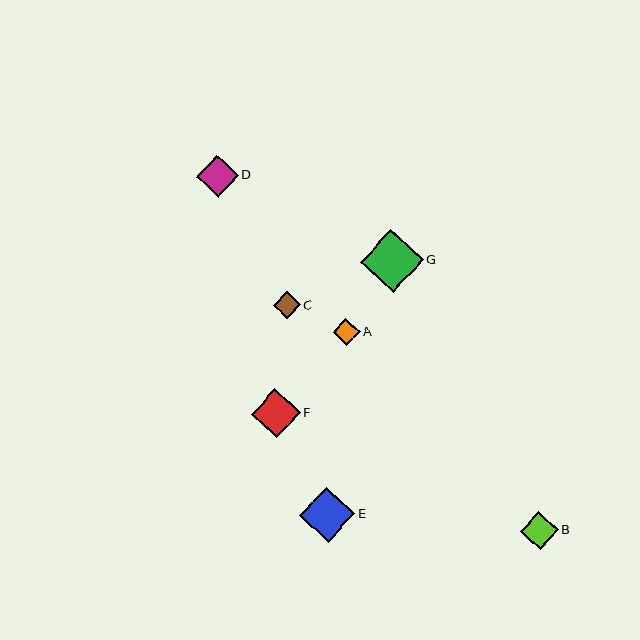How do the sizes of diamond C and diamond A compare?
Diamond C and diamond A are approximately the same size.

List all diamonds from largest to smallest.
From largest to smallest: G, E, F, D, B, C, A.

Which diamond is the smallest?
Diamond A is the smallest with a size of approximately 27 pixels.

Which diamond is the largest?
Diamond G is the largest with a size of approximately 63 pixels.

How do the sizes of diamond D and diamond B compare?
Diamond D and diamond B are approximately the same size.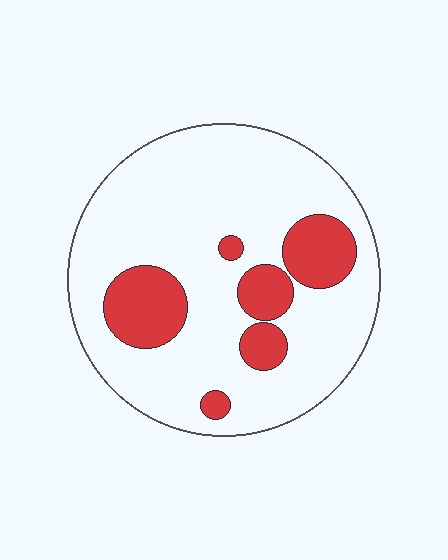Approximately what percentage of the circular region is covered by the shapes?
Approximately 20%.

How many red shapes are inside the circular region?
6.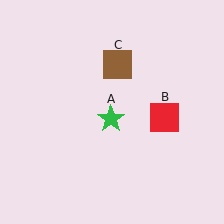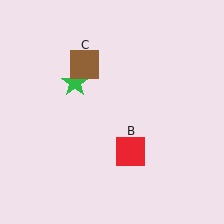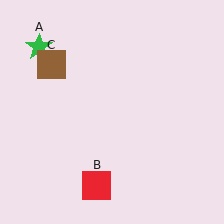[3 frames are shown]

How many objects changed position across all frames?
3 objects changed position: green star (object A), red square (object B), brown square (object C).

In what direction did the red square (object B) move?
The red square (object B) moved down and to the left.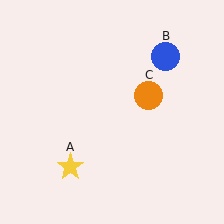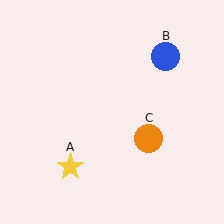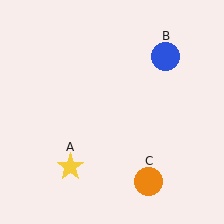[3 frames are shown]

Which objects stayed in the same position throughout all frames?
Yellow star (object A) and blue circle (object B) remained stationary.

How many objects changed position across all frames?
1 object changed position: orange circle (object C).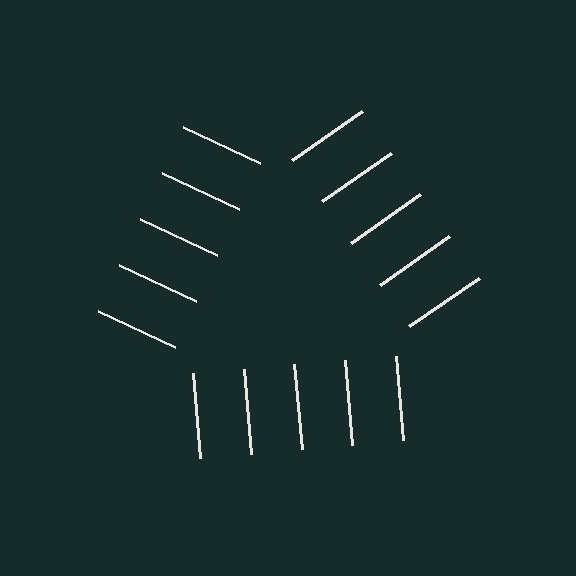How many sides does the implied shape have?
3 sides — the line-ends trace a triangle.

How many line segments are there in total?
15 — 5 along each of the 3 edges.